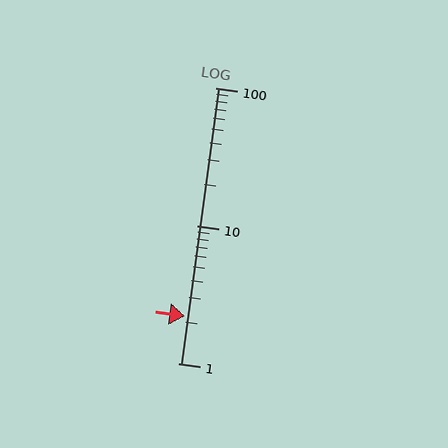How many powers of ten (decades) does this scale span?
The scale spans 2 decades, from 1 to 100.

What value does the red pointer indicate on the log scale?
The pointer indicates approximately 2.2.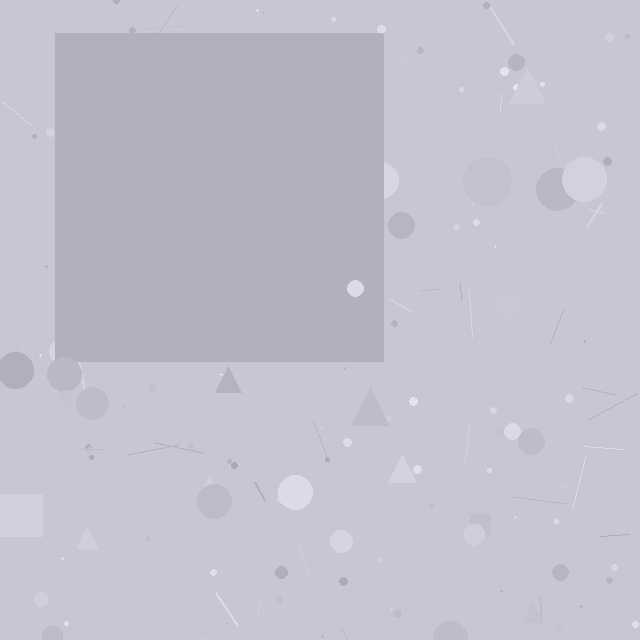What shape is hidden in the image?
A square is hidden in the image.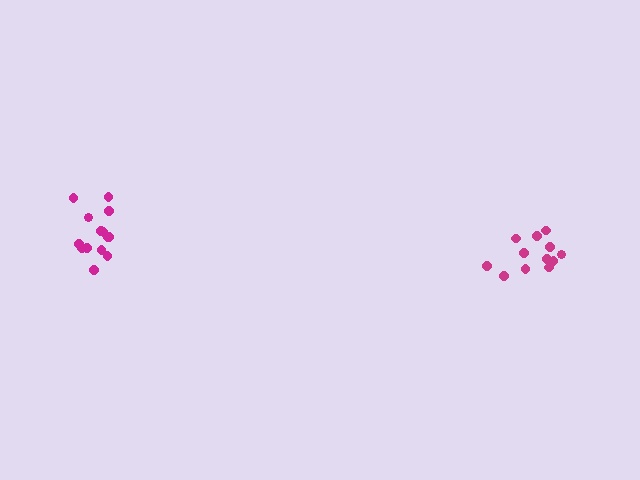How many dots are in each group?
Group 1: 12 dots, Group 2: 14 dots (26 total).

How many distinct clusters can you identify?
There are 2 distinct clusters.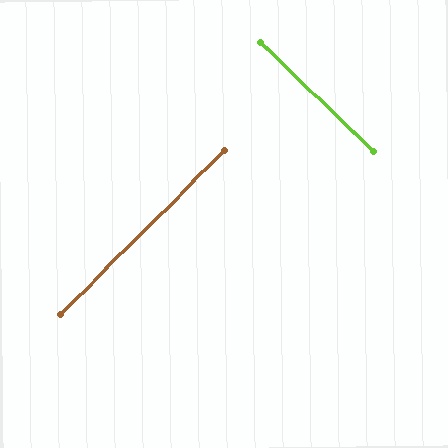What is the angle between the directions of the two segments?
Approximately 89 degrees.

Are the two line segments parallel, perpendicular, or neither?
Perpendicular — they meet at approximately 89°.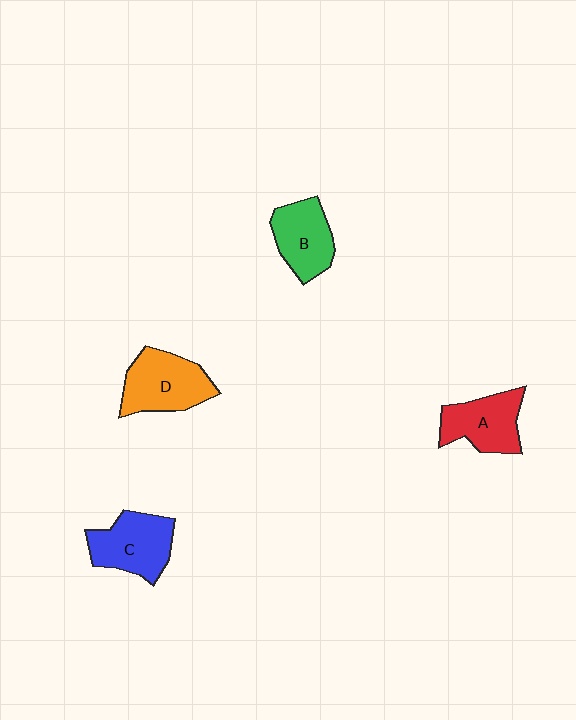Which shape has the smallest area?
Shape B (green).